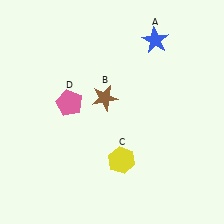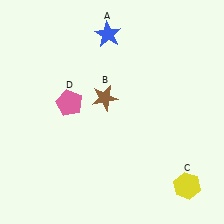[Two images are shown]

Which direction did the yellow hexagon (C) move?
The yellow hexagon (C) moved right.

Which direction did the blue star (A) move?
The blue star (A) moved left.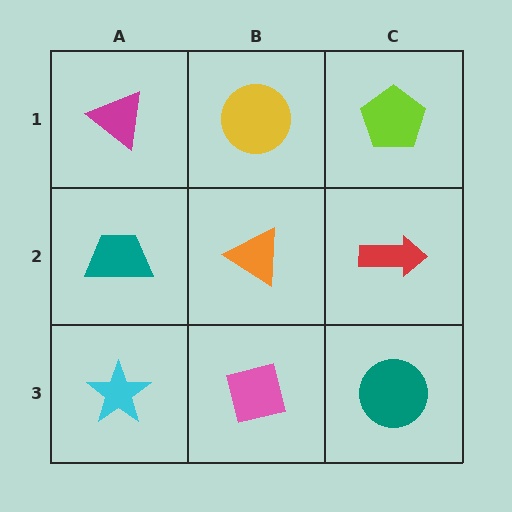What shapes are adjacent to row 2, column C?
A lime pentagon (row 1, column C), a teal circle (row 3, column C), an orange triangle (row 2, column B).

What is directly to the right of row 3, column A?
A pink square.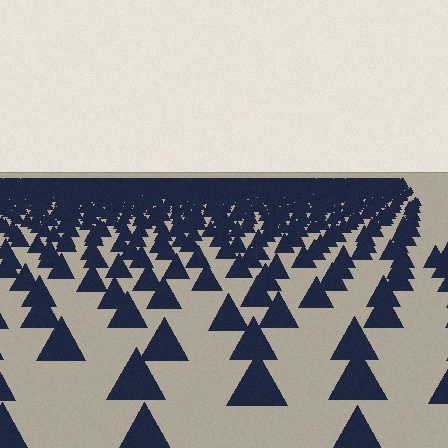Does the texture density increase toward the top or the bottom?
Density increases toward the top.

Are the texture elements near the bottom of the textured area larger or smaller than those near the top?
Larger. Near the bottom, elements are closer to the viewer and appear at a bigger on-screen size.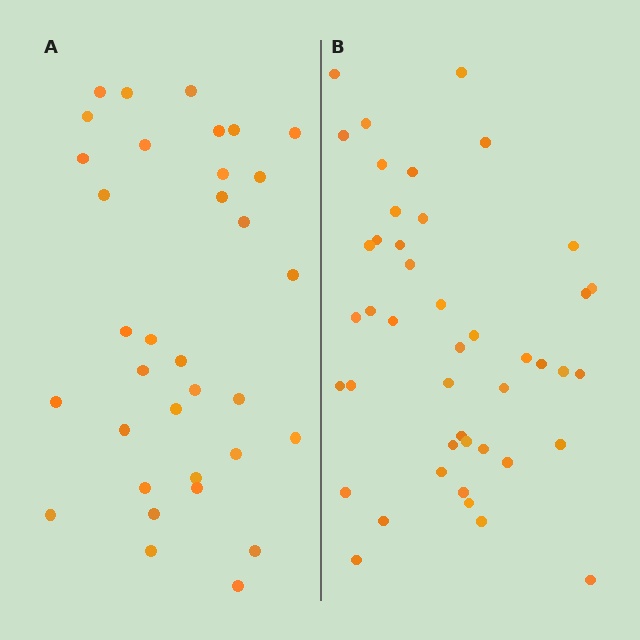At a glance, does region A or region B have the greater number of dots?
Region B (the right region) has more dots.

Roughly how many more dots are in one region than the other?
Region B has roughly 10 or so more dots than region A.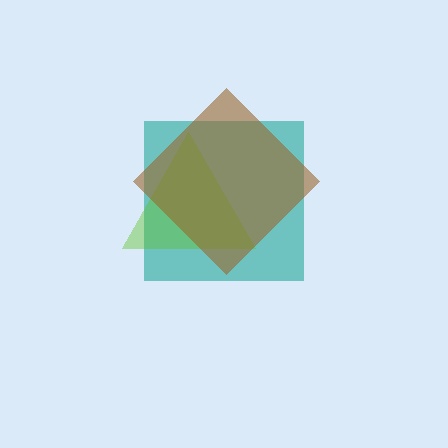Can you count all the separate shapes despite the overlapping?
Yes, there are 3 separate shapes.